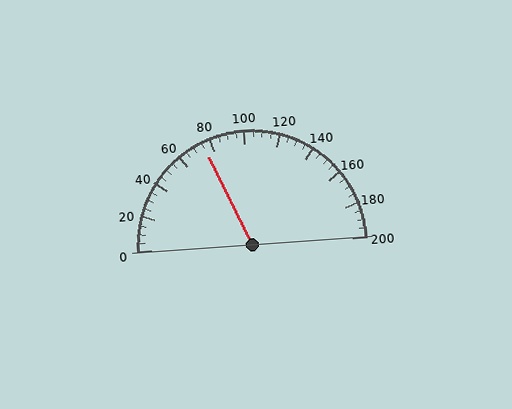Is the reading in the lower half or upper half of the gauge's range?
The reading is in the lower half of the range (0 to 200).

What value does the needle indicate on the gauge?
The needle indicates approximately 75.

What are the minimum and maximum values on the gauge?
The gauge ranges from 0 to 200.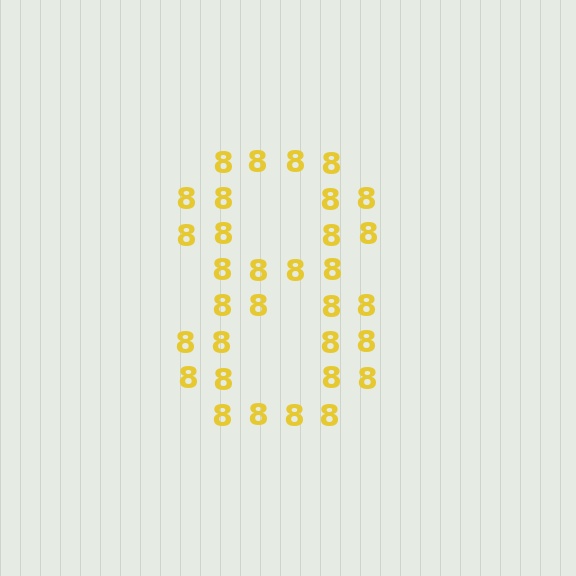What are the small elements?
The small elements are digit 8's.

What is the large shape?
The large shape is the digit 8.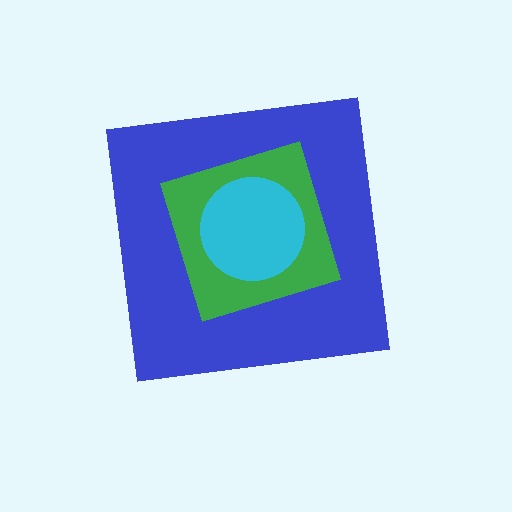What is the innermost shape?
The cyan circle.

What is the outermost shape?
The blue square.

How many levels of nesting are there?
3.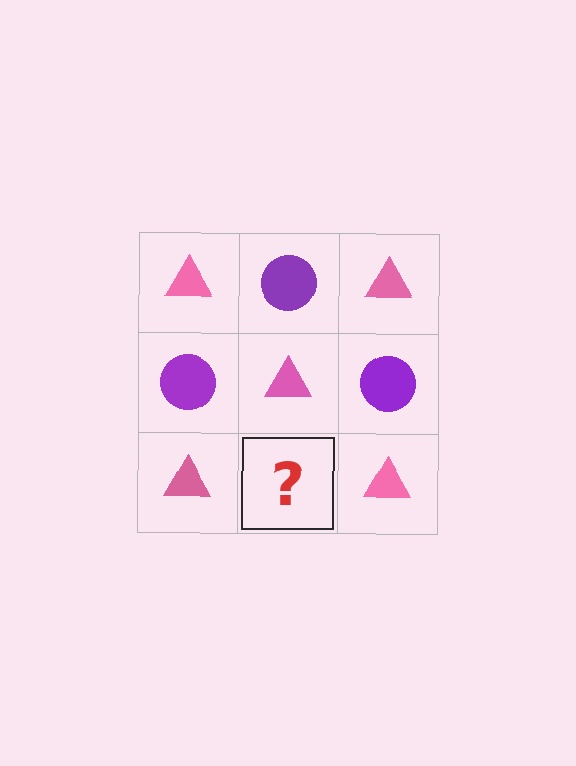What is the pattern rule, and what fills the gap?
The rule is that it alternates pink triangle and purple circle in a checkerboard pattern. The gap should be filled with a purple circle.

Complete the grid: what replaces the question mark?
The question mark should be replaced with a purple circle.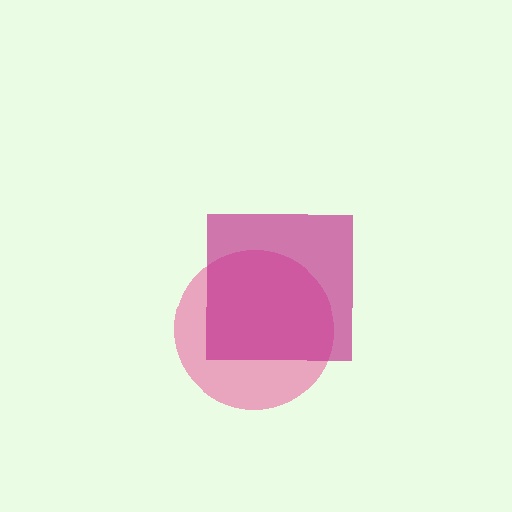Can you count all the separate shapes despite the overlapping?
Yes, there are 2 separate shapes.